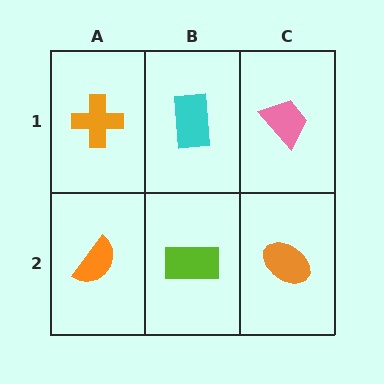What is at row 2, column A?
An orange semicircle.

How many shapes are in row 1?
3 shapes.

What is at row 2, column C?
An orange ellipse.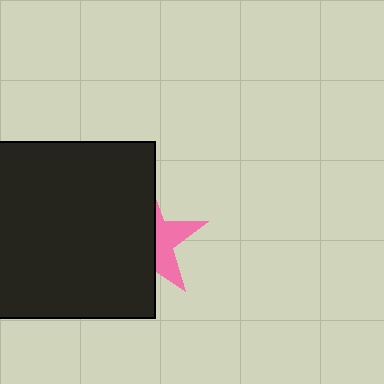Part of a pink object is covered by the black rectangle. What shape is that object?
It is a star.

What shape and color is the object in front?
The object in front is a black rectangle.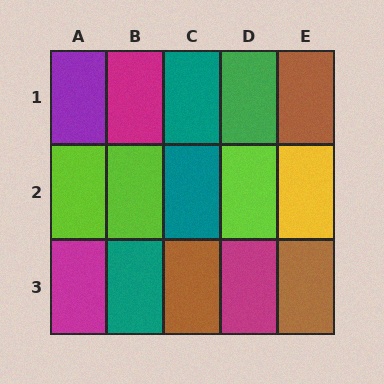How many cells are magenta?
3 cells are magenta.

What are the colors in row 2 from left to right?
Lime, lime, teal, lime, yellow.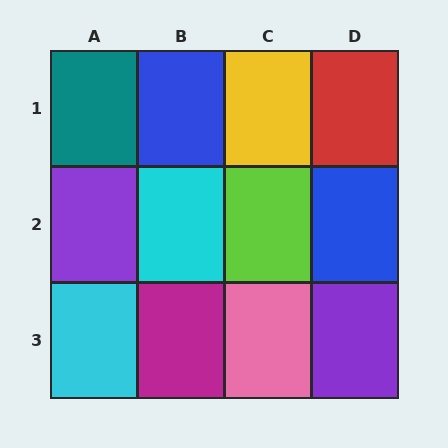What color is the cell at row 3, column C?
Pink.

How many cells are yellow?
1 cell is yellow.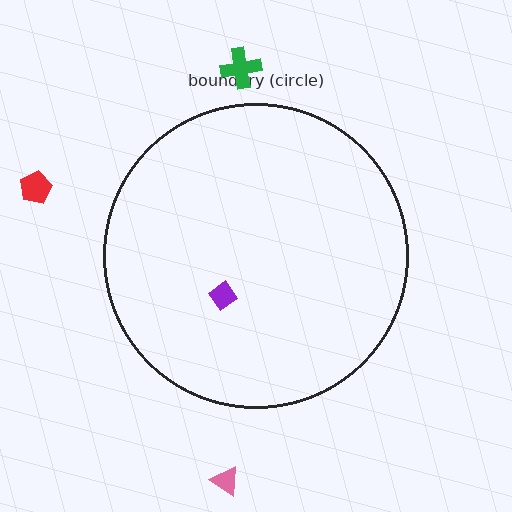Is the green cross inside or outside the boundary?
Outside.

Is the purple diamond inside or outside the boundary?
Inside.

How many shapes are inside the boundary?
1 inside, 3 outside.